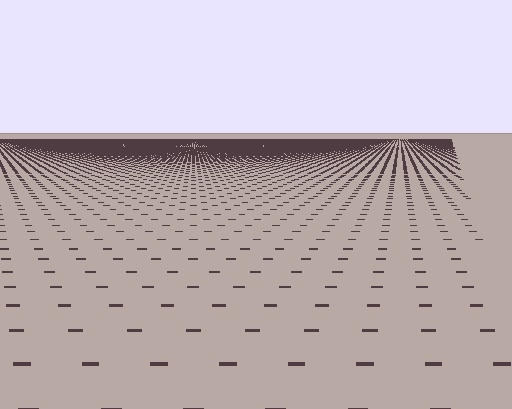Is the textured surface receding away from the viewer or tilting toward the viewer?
The surface is receding away from the viewer. Texture elements get smaller and denser toward the top.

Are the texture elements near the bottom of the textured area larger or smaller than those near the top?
Larger. Near the bottom, elements are closer to the viewer and appear at a bigger on-screen size.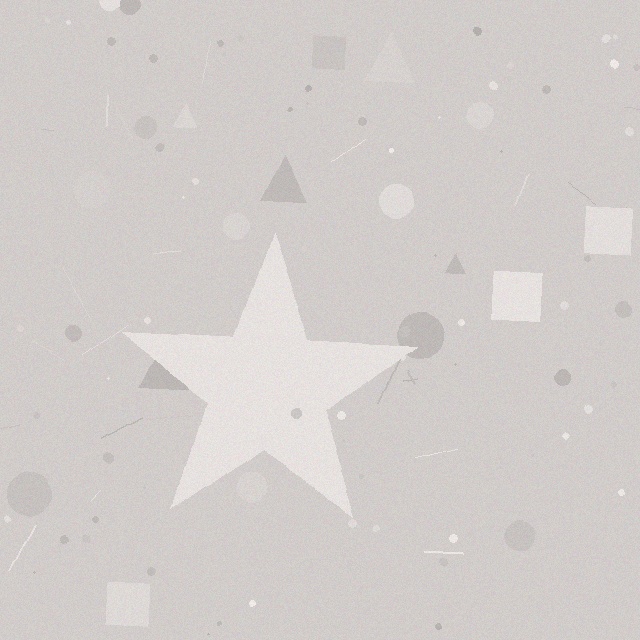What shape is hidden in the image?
A star is hidden in the image.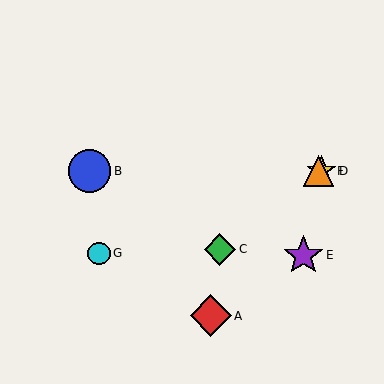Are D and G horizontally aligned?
No, D is at y≈171 and G is at y≈253.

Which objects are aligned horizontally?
Objects B, D, F are aligned horizontally.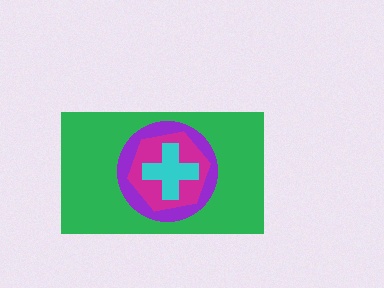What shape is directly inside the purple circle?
The magenta hexagon.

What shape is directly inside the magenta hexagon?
The cyan cross.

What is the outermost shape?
The green rectangle.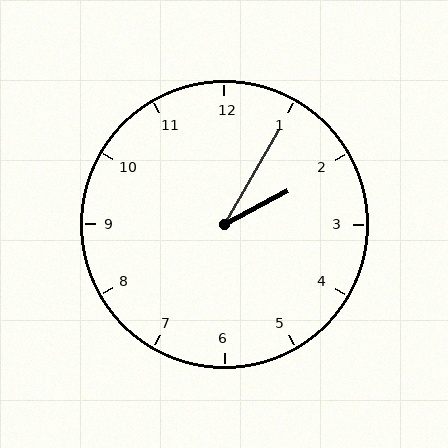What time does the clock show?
2:05.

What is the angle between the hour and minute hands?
Approximately 32 degrees.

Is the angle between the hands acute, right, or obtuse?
It is acute.